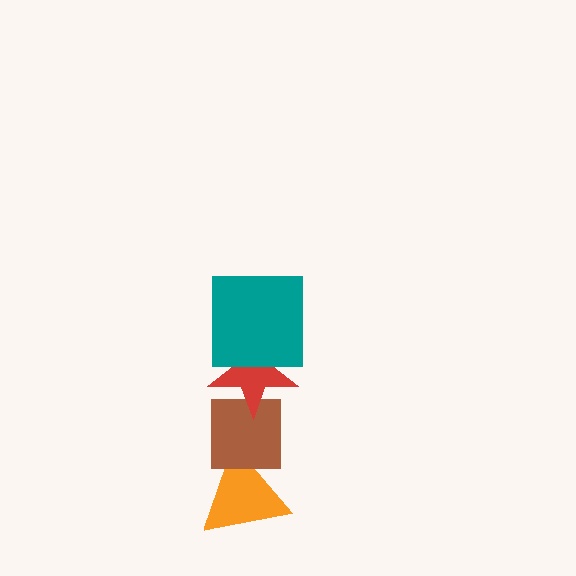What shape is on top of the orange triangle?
The brown square is on top of the orange triangle.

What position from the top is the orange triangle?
The orange triangle is 4th from the top.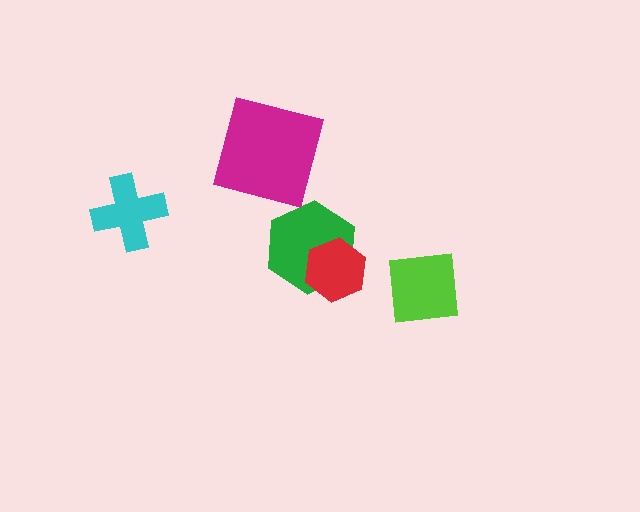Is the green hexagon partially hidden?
Yes, it is partially covered by another shape.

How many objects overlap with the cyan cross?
0 objects overlap with the cyan cross.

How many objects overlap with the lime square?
0 objects overlap with the lime square.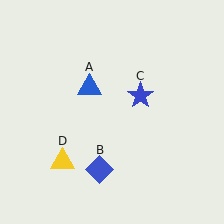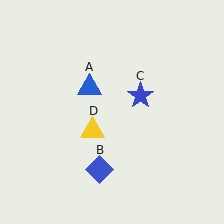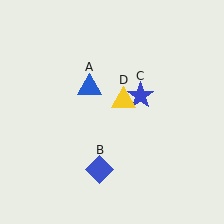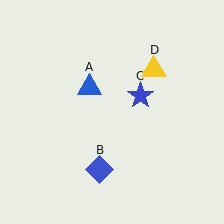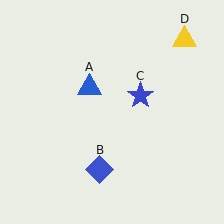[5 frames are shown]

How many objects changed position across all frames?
1 object changed position: yellow triangle (object D).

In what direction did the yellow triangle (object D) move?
The yellow triangle (object D) moved up and to the right.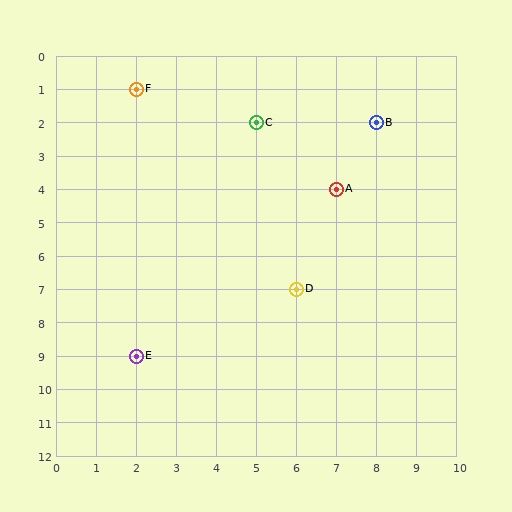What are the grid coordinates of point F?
Point F is at grid coordinates (2, 1).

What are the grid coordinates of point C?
Point C is at grid coordinates (5, 2).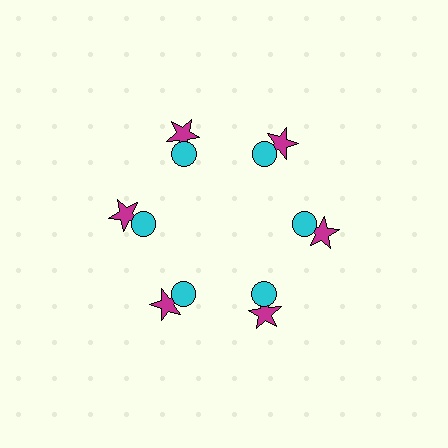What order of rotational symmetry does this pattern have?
This pattern has 6-fold rotational symmetry.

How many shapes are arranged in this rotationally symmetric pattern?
There are 12 shapes, arranged in 6 groups of 2.